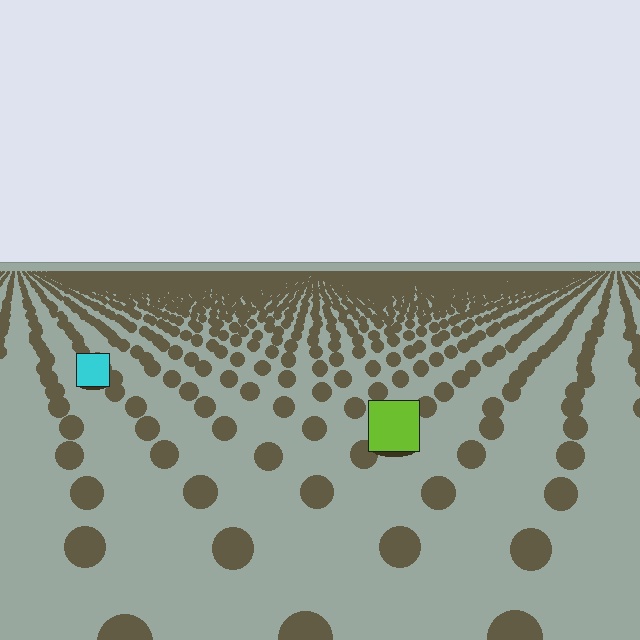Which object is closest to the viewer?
The lime square is closest. The texture marks near it are larger and more spread out.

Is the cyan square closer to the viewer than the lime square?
No. The lime square is closer — you can tell from the texture gradient: the ground texture is coarser near it.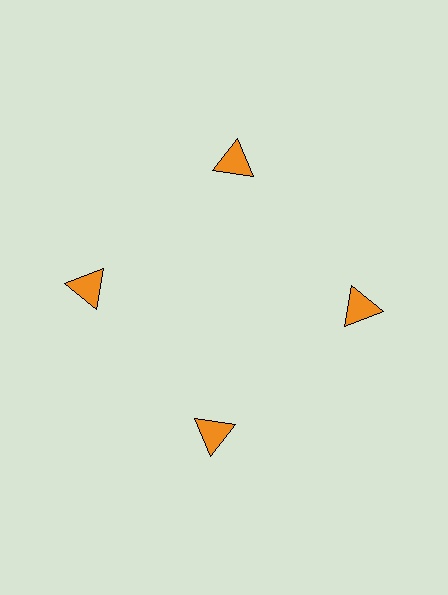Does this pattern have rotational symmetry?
Yes, this pattern has 4-fold rotational symmetry. It looks the same after rotating 90 degrees around the center.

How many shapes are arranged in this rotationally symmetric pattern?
There are 4 shapes, arranged in 4 groups of 1.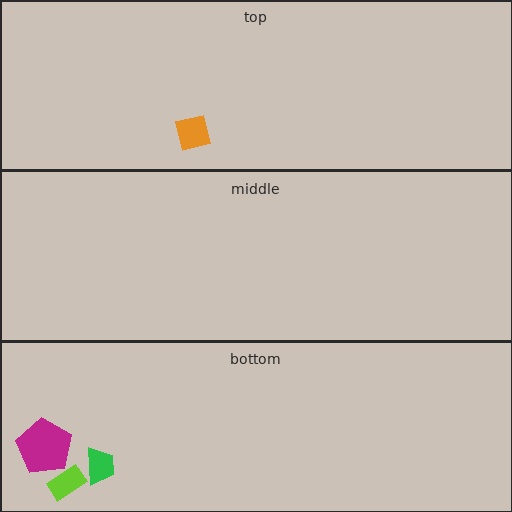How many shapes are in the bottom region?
3.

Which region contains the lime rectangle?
The bottom region.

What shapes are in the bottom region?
The lime rectangle, the green trapezoid, the magenta pentagon.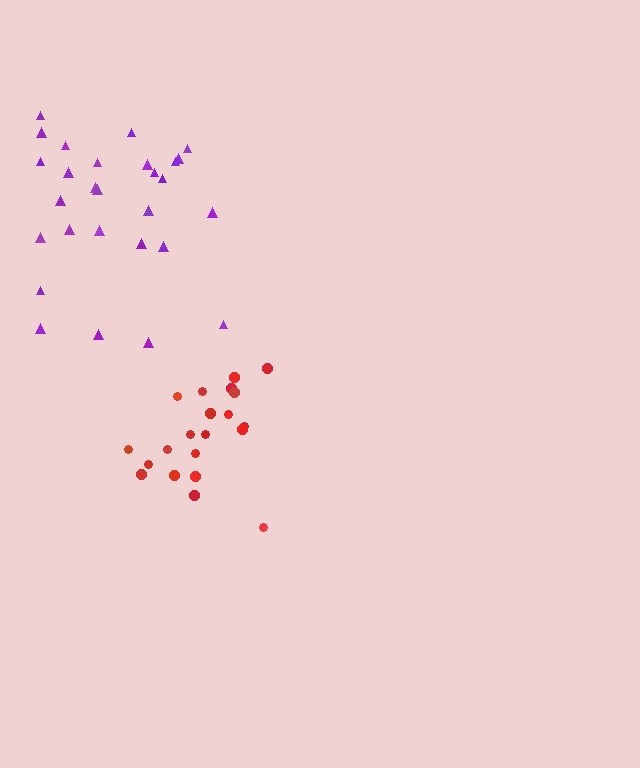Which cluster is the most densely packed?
Red.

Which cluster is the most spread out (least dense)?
Purple.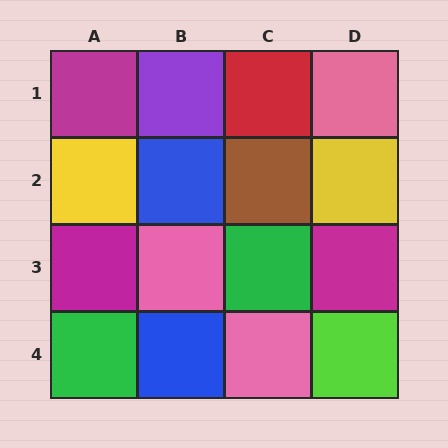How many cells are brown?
1 cell is brown.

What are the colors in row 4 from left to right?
Green, blue, pink, lime.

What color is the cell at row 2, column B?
Blue.